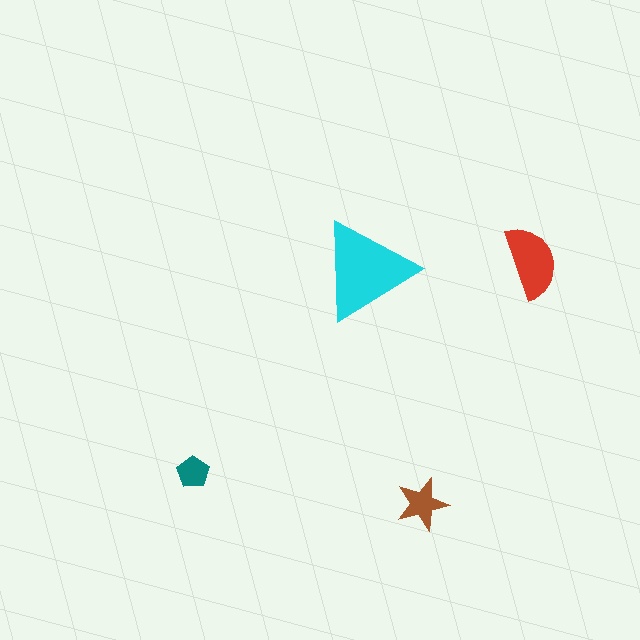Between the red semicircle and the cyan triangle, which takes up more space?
The cyan triangle.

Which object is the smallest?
The teal pentagon.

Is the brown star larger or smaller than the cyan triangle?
Smaller.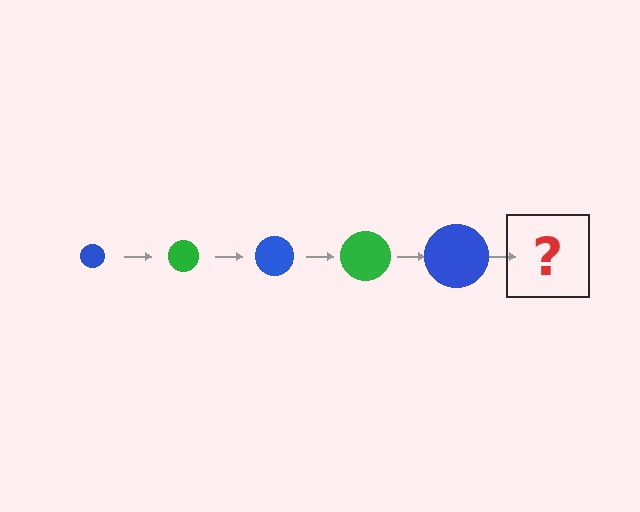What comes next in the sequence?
The next element should be a green circle, larger than the previous one.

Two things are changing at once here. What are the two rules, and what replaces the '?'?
The two rules are that the circle grows larger each step and the color cycles through blue and green. The '?' should be a green circle, larger than the previous one.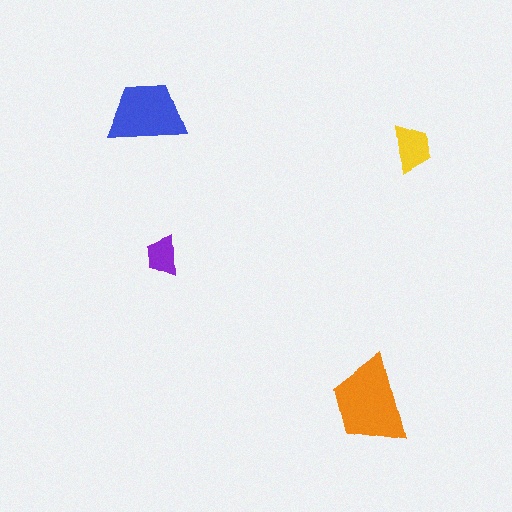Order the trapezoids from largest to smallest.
the orange one, the blue one, the yellow one, the purple one.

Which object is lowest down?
The orange trapezoid is bottommost.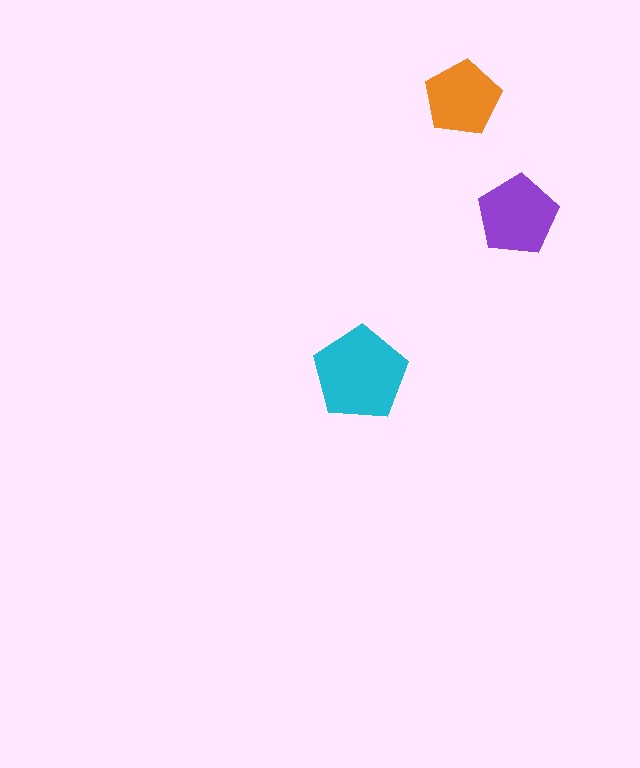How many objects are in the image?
There are 3 objects in the image.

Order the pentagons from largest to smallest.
the cyan one, the purple one, the orange one.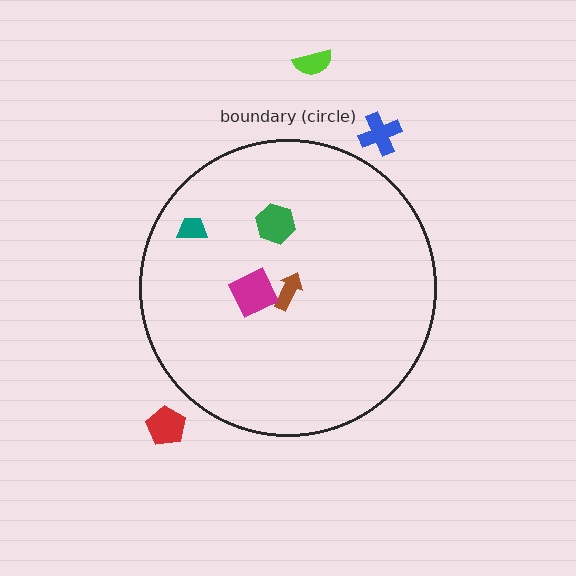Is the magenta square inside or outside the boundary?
Inside.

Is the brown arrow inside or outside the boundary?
Inside.